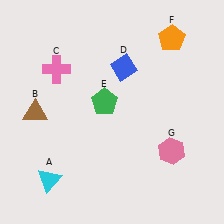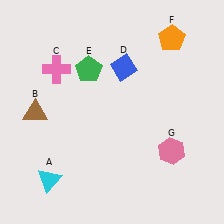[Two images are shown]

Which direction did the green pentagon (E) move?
The green pentagon (E) moved up.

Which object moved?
The green pentagon (E) moved up.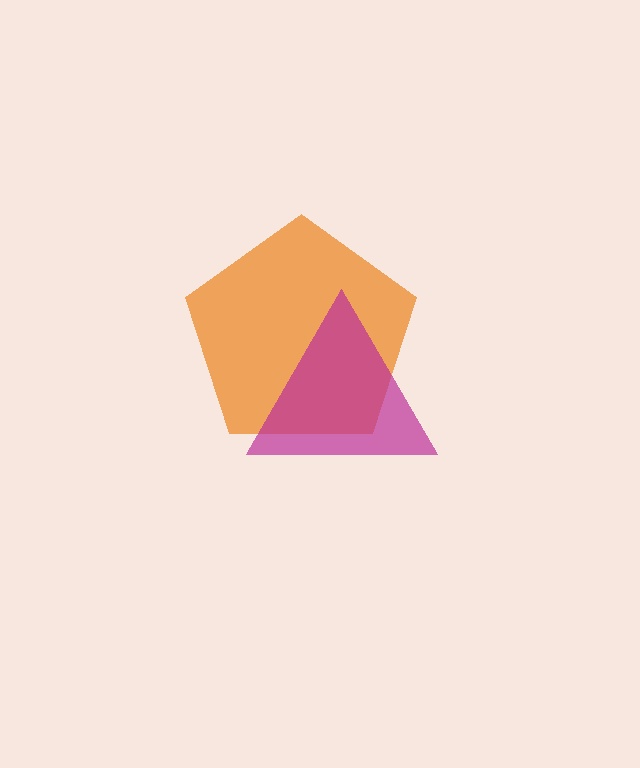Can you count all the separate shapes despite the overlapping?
Yes, there are 2 separate shapes.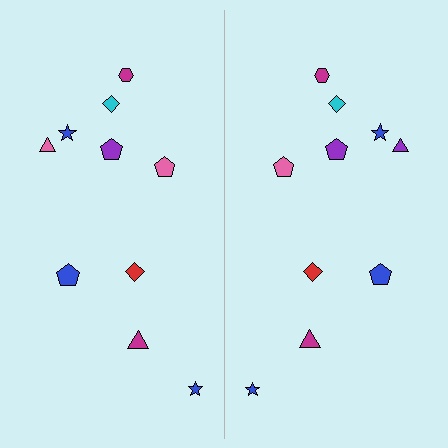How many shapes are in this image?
There are 20 shapes in this image.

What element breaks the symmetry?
The purple triangle on the right side breaks the symmetry — its mirror counterpart is pink.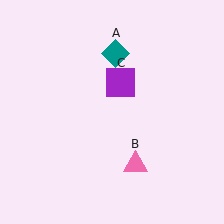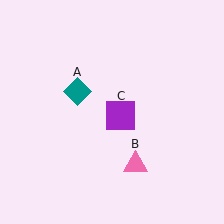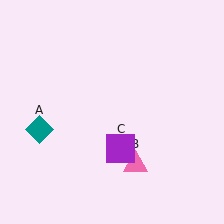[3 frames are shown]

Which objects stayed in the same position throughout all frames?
Pink triangle (object B) remained stationary.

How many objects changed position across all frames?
2 objects changed position: teal diamond (object A), purple square (object C).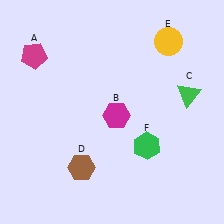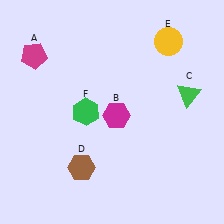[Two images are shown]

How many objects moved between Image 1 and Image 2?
1 object moved between the two images.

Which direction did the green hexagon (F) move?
The green hexagon (F) moved left.